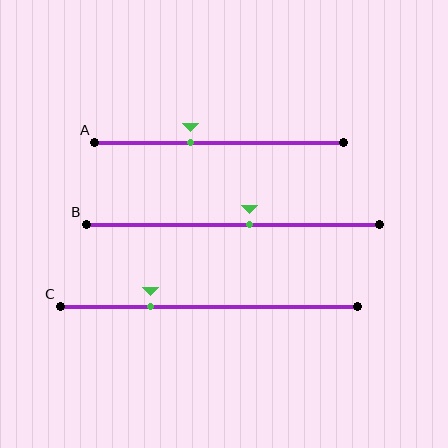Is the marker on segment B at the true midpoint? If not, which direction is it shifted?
No, the marker on segment B is shifted to the right by about 6% of the segment length.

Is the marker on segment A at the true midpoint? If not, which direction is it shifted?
No, the marker on segment A is shifted to the left by about 11% of the segment length.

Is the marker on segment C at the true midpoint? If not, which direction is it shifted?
No, the marker on segment C is shifted to the left by about 20% of the segment length.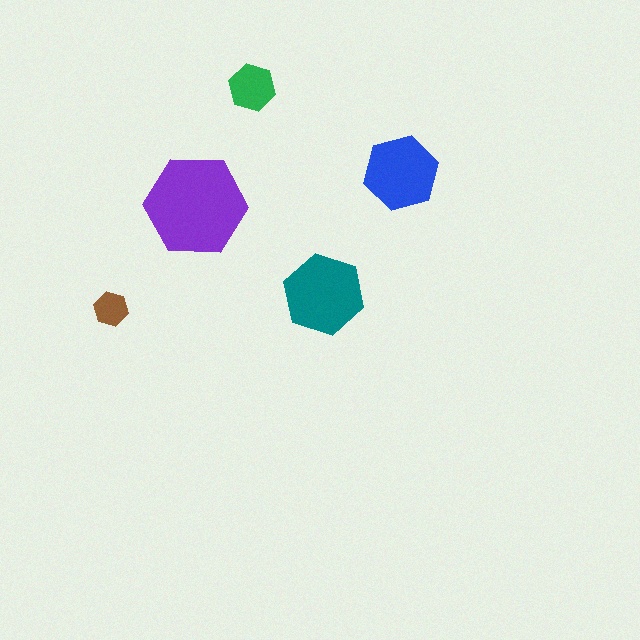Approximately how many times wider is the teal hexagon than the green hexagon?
About 1.5 times wider.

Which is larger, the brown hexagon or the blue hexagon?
The blue one.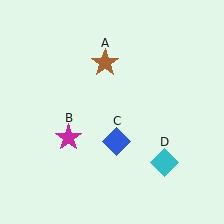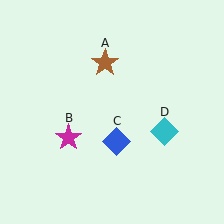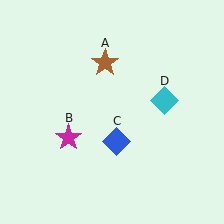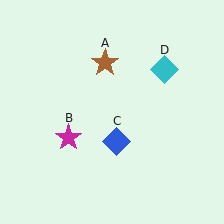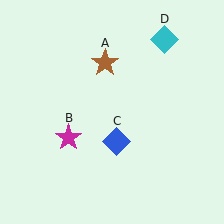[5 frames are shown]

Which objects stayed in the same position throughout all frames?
Brown star (object A) and magenta star (object B) and blue diamond (object C) remained stationary.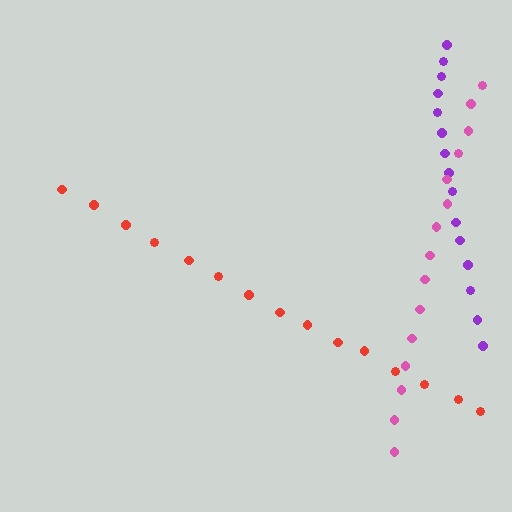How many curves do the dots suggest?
There are 3 distinct paths.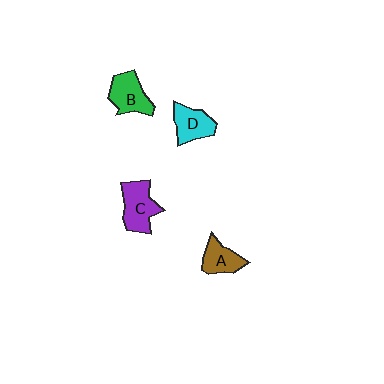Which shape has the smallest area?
Shape A (brown).